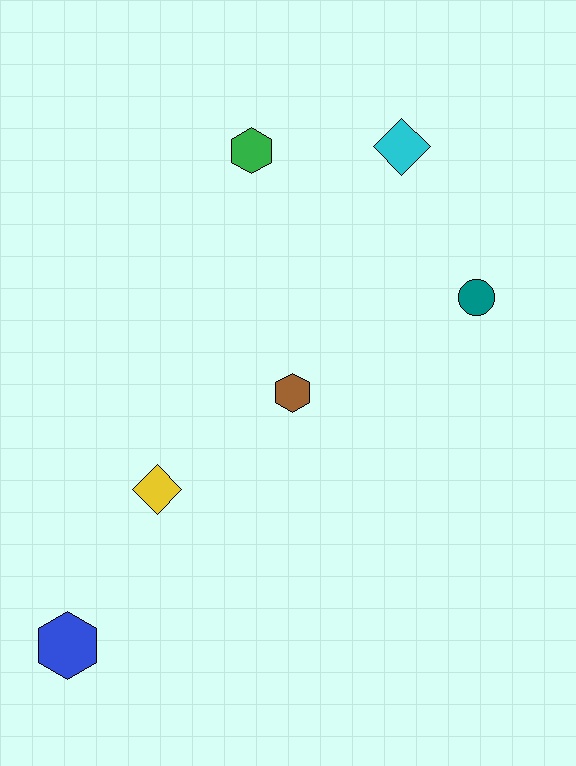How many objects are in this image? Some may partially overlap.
There are 6 objects.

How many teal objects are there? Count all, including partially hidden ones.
There is 1 teal object.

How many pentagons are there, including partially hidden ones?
There are no pentagons.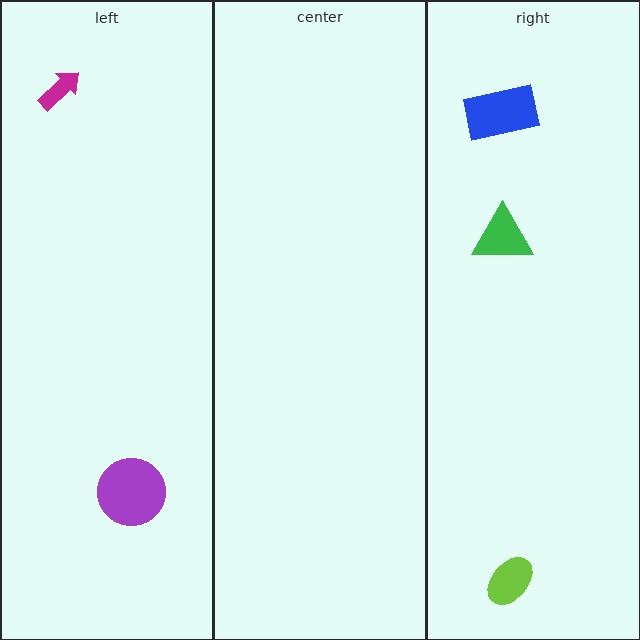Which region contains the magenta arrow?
The left region.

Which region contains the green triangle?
The right region.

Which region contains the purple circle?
The left region.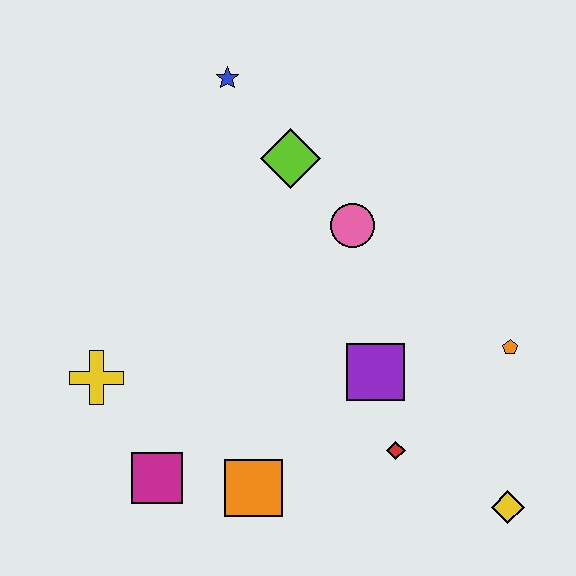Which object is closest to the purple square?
The red diamond is closest to the purple square.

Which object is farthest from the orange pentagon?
The yellow cross is farthest from the orange pentagon.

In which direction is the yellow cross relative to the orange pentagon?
The yellow cross is to the left of the orange pentagon.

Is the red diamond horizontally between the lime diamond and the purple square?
No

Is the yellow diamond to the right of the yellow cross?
Yes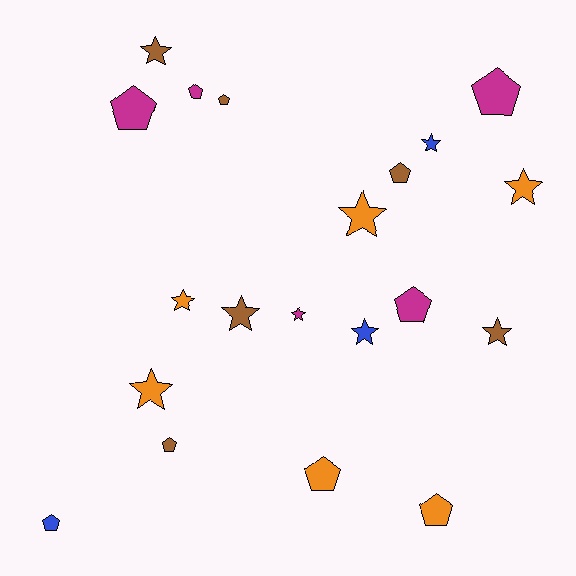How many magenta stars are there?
There is 1 magenta star.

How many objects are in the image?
There are 20 objects.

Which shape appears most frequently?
Star, with 10 objects.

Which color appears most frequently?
Brown, with 6 objects.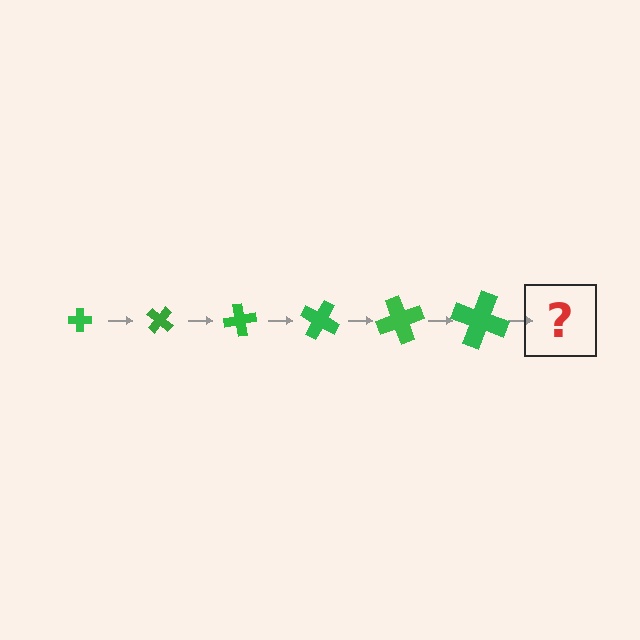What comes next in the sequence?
The next element should be a cross, larger than the previous one and rotated 240 degrees from the start.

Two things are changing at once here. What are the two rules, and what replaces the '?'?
The two rules are that the cross grows larger each step and it rotates 40 degrees each step. The '?' should be a cross, larger than the previous one and rotated 240 degrees from the start.